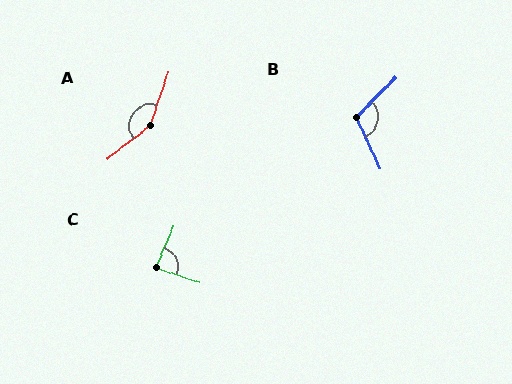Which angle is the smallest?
C, at approximately 86 degrees.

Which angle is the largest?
A, at approximately 147 degrees.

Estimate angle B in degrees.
Approximately 111 degrees.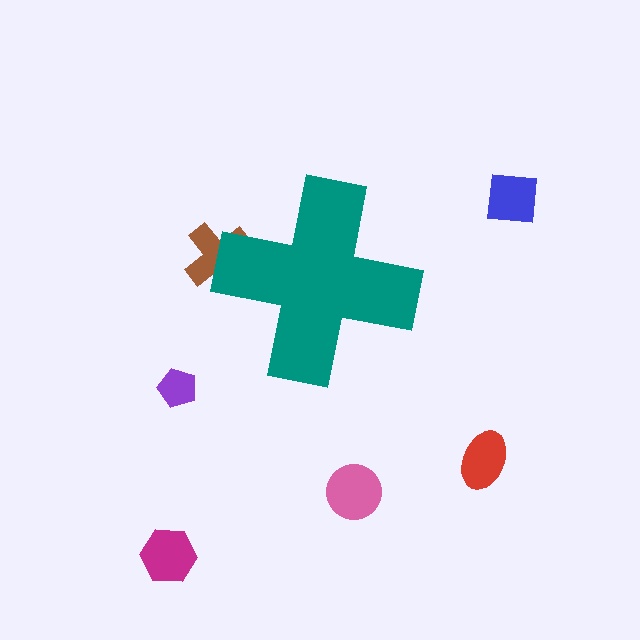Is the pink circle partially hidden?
No, the pink circle is fully visible.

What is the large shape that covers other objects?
A teal cross.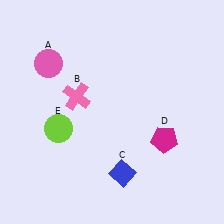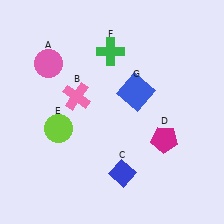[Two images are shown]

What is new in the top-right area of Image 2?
A blue square (G) was added in the top-right area of Image 2.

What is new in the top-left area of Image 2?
A green cross (F) was added in the top-left area of Image 2.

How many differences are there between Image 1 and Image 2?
There are 2 differences between the two images.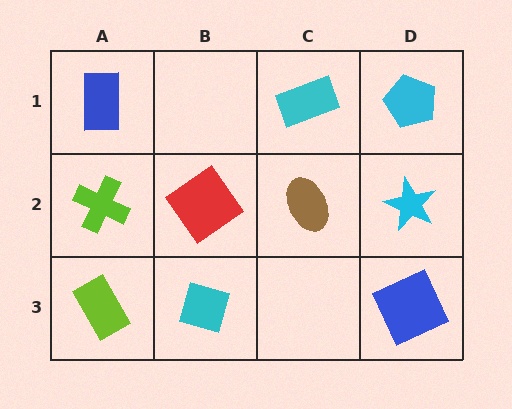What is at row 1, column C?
A cyan rectangle.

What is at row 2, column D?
A cyan star.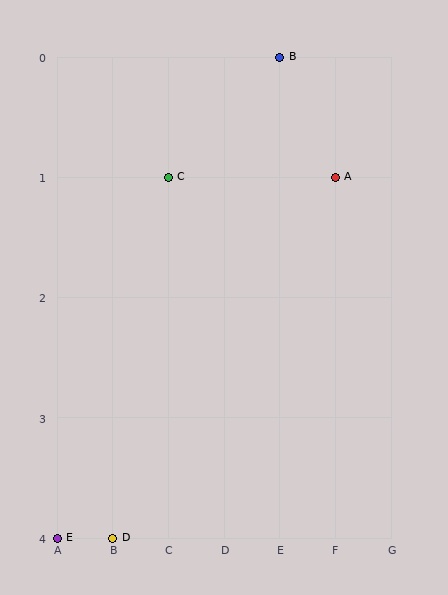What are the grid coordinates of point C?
Point C is at grid coordinates (C, 1).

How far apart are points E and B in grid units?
Points E and B are 4 columns and 4 rows apart (about 5.7 grid units diagonally).